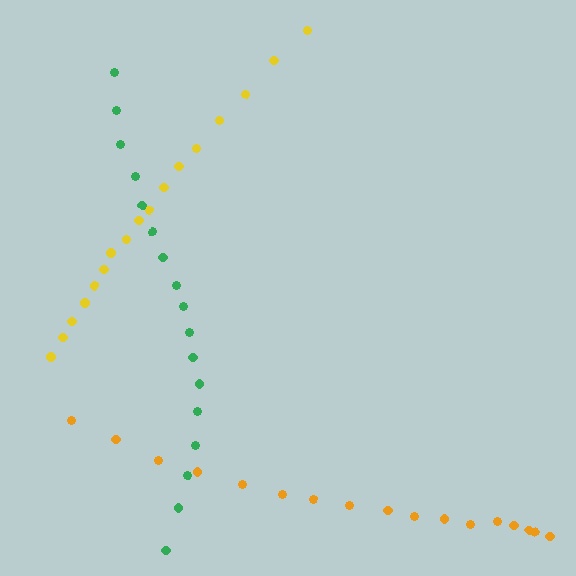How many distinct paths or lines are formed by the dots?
There are 3 distinct paths.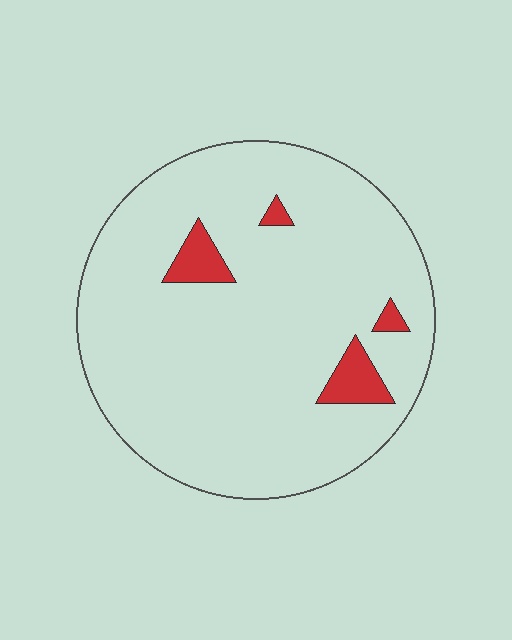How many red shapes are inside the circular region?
4.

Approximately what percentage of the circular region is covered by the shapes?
Approximately 5%.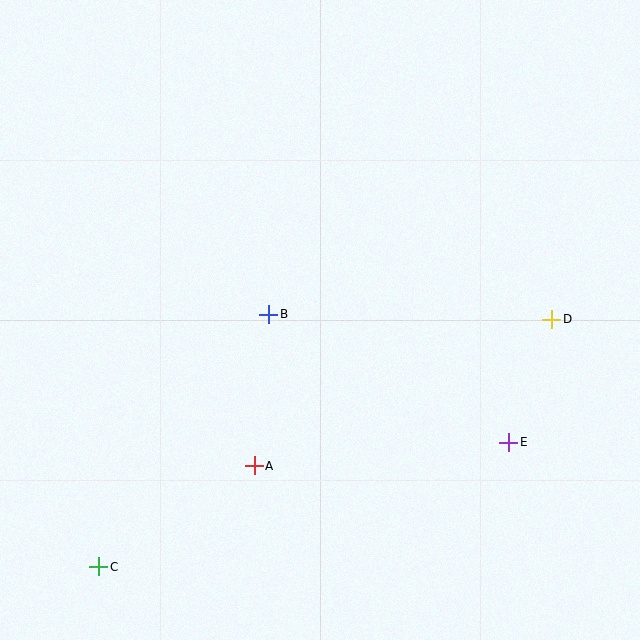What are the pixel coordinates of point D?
Point D is at (552, 319).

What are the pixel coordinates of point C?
Point C is at (99, 567).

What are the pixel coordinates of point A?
Point A is at (254, 466).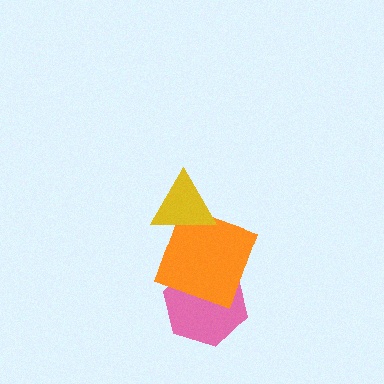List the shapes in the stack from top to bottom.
From top to bottom: the yellow triangle, the orange square, the pink hexagon.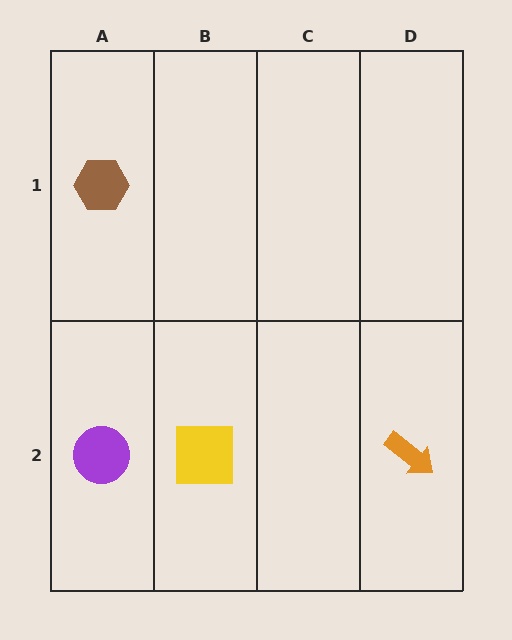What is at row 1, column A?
A brown hexagon.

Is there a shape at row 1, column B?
No, that cell is empty.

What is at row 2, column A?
A purple circle.